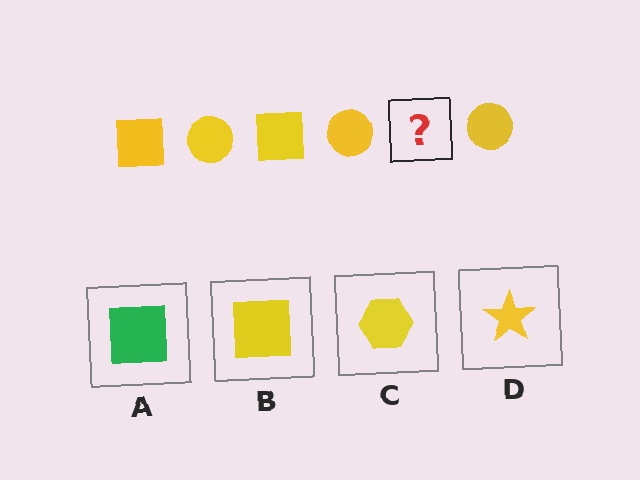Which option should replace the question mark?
Option B.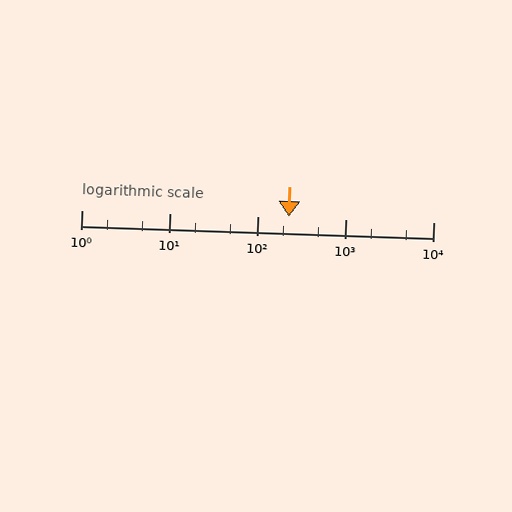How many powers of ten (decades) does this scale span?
The scale spans 4 decades, from 1 to 10000.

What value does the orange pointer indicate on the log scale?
The pointer indicates approximately 230.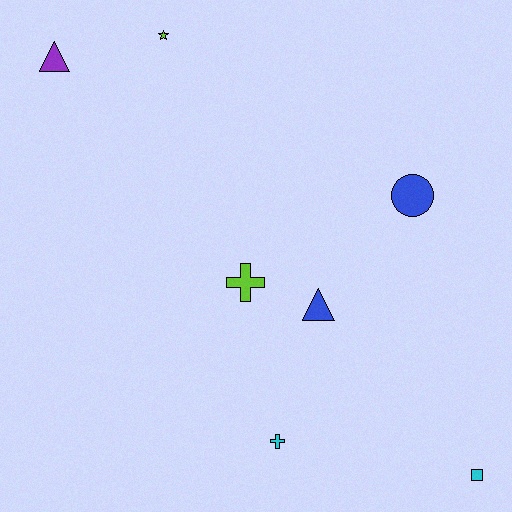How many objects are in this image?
There are 7 objects.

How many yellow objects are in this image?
There are no yellow objects.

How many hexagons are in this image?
There are no hexagons.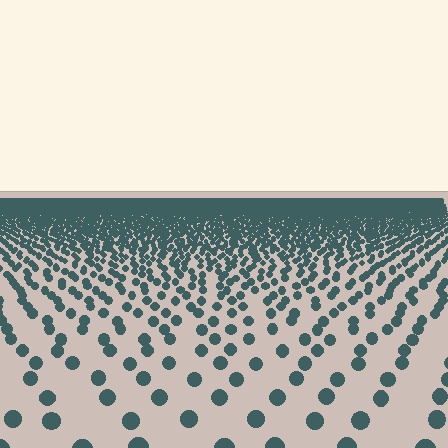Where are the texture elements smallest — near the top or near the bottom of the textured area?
Near the top.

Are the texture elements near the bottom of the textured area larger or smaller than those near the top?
Larger. Near the bottom, elements are closer to the viewer and appear at a bigger on-screen size.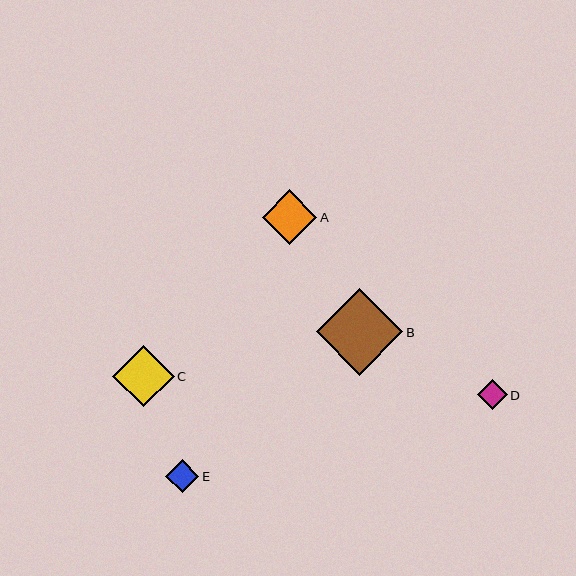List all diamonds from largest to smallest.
From largest to smallest: B, C, A, E, D.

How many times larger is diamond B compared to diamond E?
Diamond B is approximately 2.6 times the size of diamond E.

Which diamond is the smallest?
Diamond D is the smallest with a size of approximately 30 pixels.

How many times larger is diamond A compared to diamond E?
Diamond A is approximately 1.6 times the size of diamond E.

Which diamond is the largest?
Diamond B is the largest with a size of approximately 87 pixels.